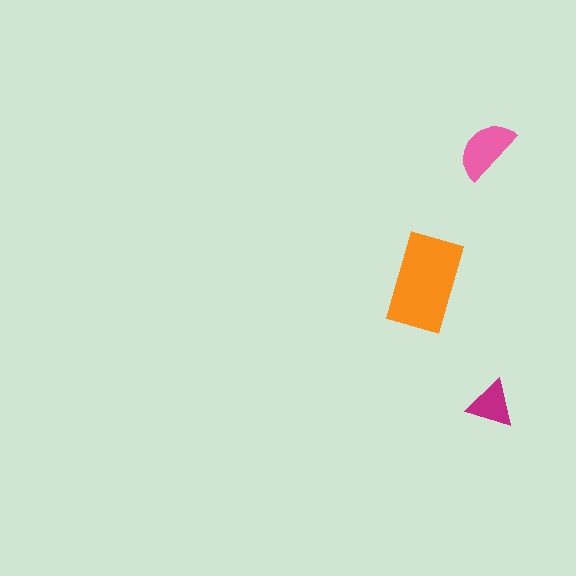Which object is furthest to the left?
The orange rectangle is leftmost.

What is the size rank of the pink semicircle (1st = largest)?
2nd.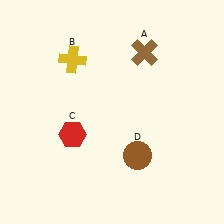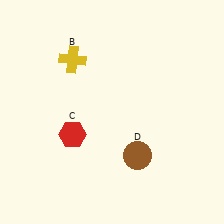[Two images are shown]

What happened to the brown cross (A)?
The brown cross (A) was removed in Image 2. It was in the top-right area of Image 1.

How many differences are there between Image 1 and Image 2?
There is 1 difference between the two images.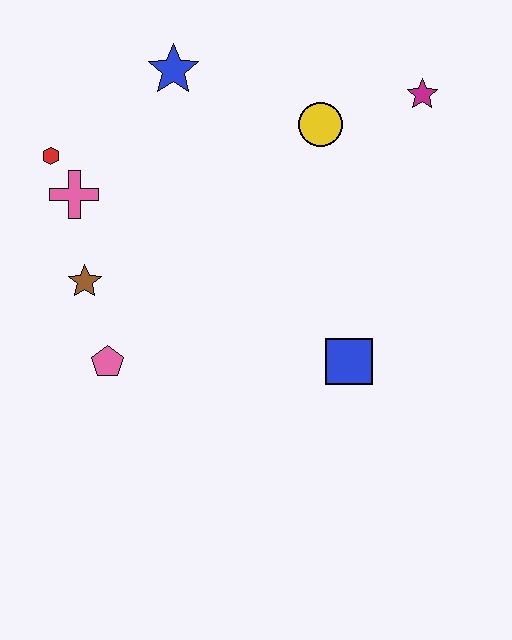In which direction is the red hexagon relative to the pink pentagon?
The red hexagon is above the pink pentagon.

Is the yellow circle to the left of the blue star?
No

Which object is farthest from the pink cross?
The magenta star is farthest from the pink cross.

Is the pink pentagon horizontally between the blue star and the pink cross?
Yes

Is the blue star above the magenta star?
Yes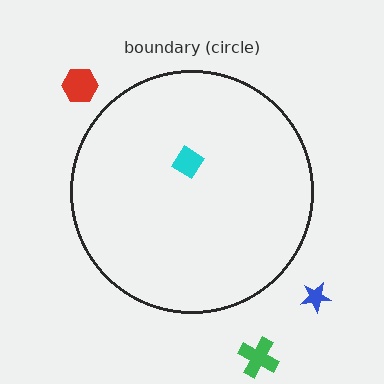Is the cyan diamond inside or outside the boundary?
Inside.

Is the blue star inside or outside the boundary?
Outside.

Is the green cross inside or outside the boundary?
Outside.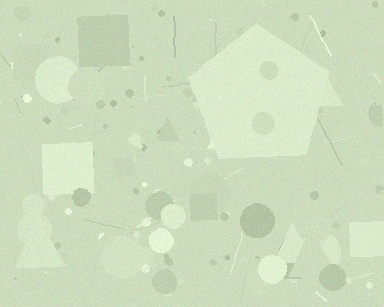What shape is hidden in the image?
A pentagon is hidden in the image.